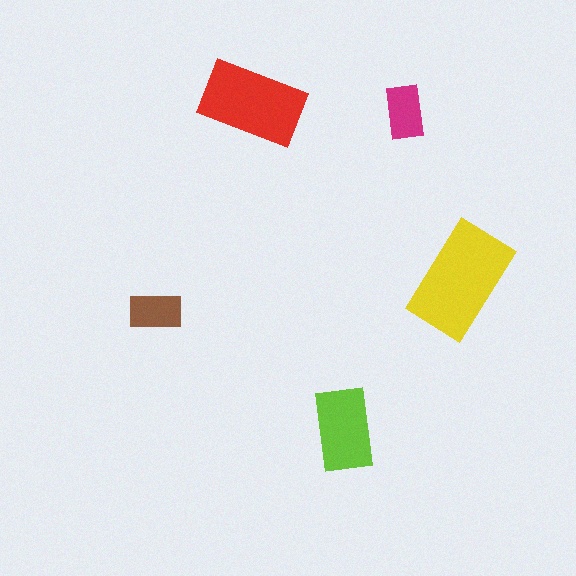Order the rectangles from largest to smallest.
the yellow one, the red one, the lime one, the magenta one, the brown one.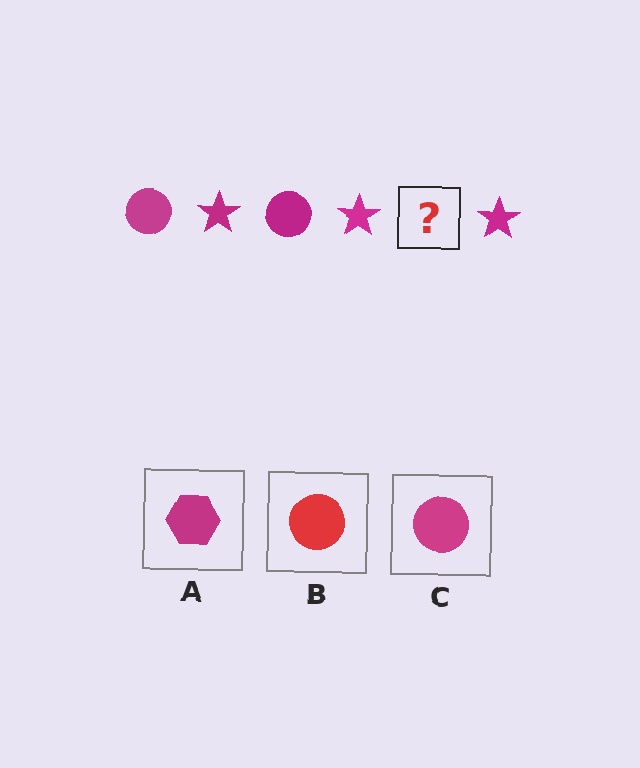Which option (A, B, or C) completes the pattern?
C.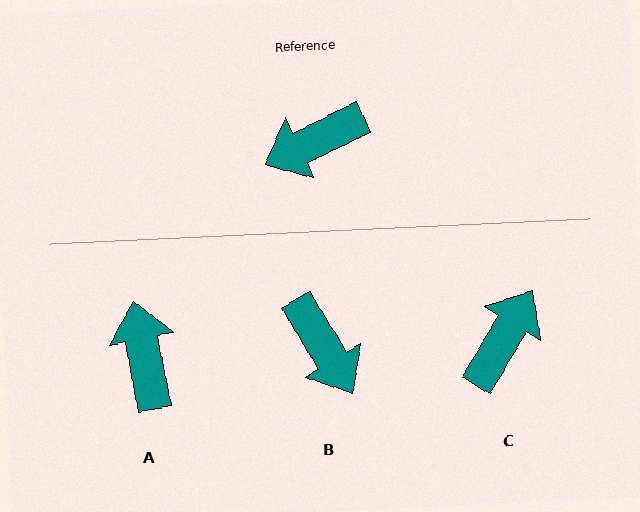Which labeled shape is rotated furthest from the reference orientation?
C, about 147 degrees away.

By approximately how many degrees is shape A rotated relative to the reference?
Approximately 105 degrees clockwise.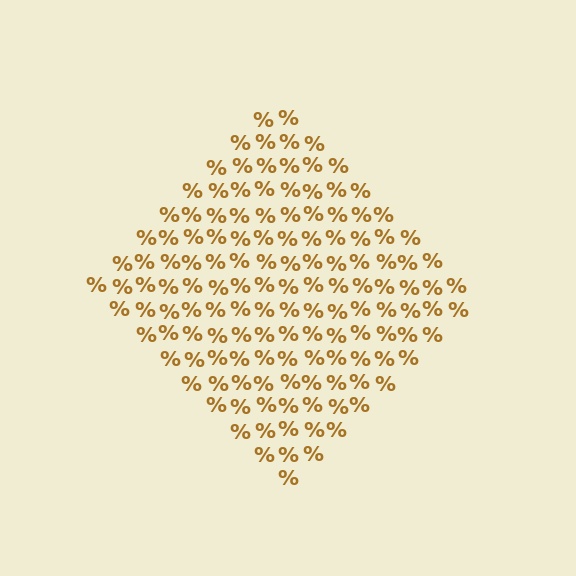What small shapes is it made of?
It is made of small percent signs.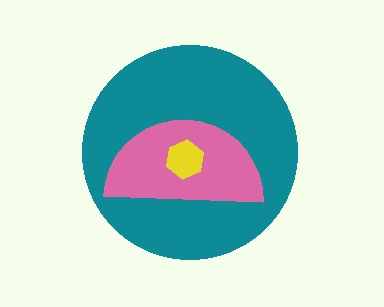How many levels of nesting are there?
3.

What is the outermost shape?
The teal circle.